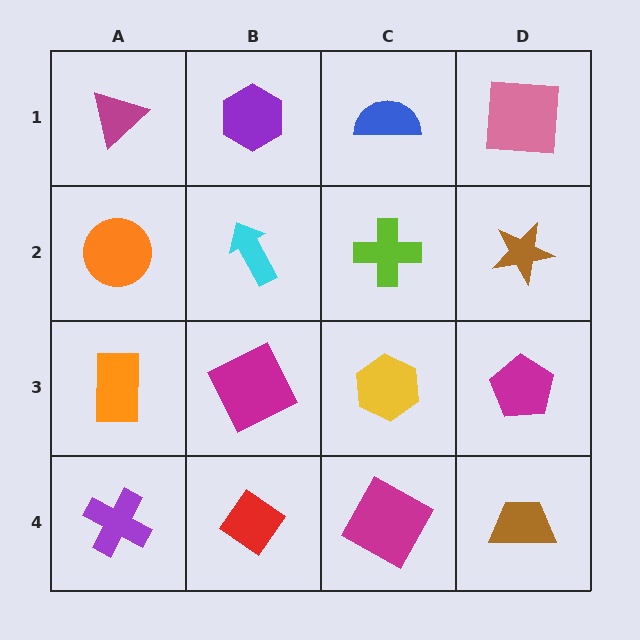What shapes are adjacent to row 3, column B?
A cyan arrow (row 2, column B), a red diamond (row 4, column B), an orange rectangle (row 3, column A), a yellow hexagon (row 3, column C).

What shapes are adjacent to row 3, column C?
A lime cross (row 2, column C), a magenta square (row 4, column C), a magenta square (row 3, column B), a magenta pentagon (row 3, column D).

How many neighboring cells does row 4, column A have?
2.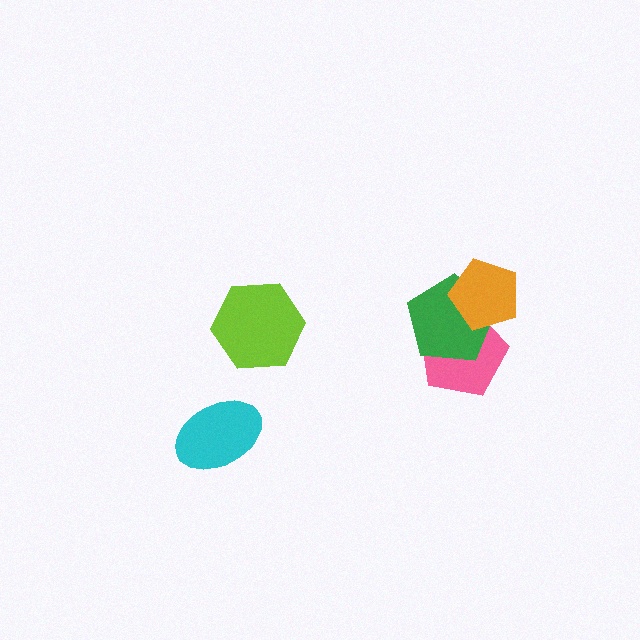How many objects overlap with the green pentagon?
2 objects overlap with the green pentagon.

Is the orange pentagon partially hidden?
No, no other shape covers it.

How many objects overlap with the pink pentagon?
2 objects overlap with the pink pentagon.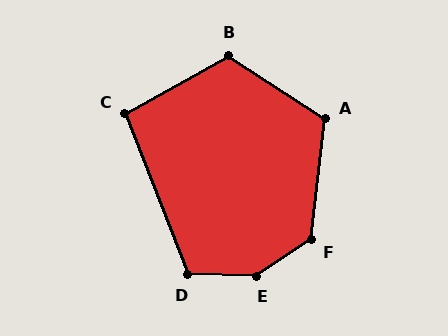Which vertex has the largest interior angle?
E, at approximately 145 degrees.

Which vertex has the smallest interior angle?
C, at approximately 98 degrees.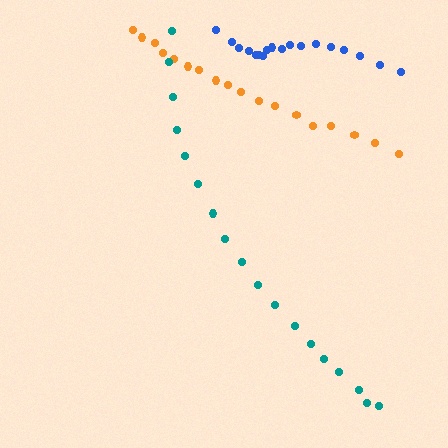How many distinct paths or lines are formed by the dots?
There are 3 distinct paths.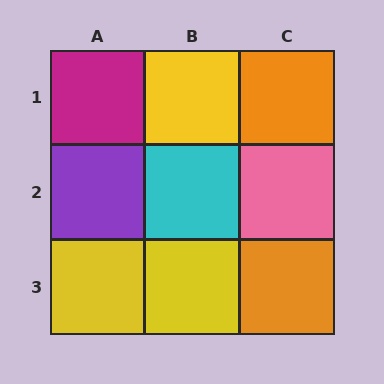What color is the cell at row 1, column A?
Magenta.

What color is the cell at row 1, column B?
Yellow.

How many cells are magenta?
1 cell is magenta.